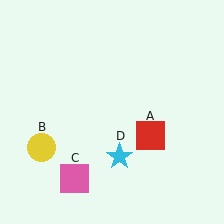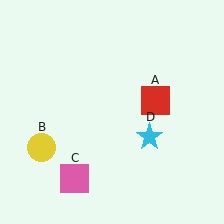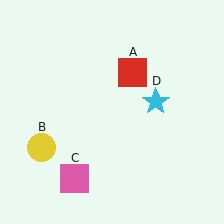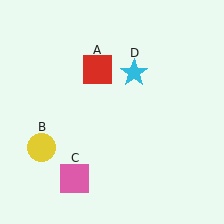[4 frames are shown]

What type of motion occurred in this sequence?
The red square (object A), cyan star (object D) rotated counterclockwise around the center of the scene.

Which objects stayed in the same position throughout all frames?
Yellow circle (object B) and pink square (object C) remained stationary.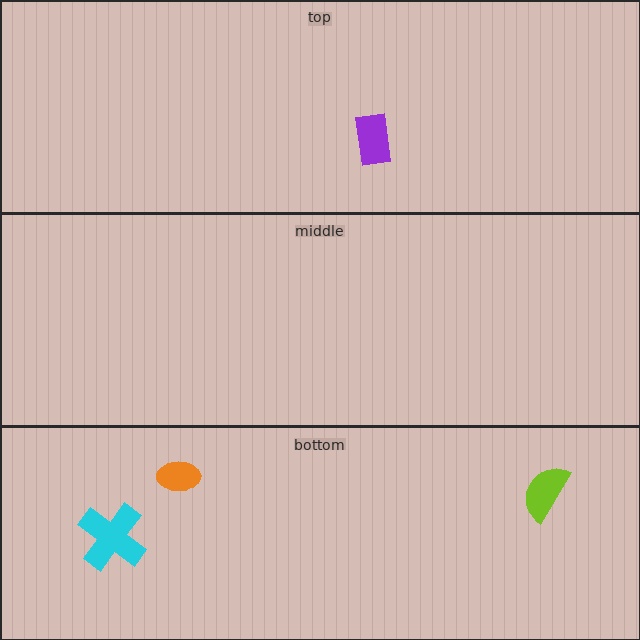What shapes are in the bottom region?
The orange ellipse, the lime semicircle, the cyan cross.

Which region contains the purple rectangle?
The top region.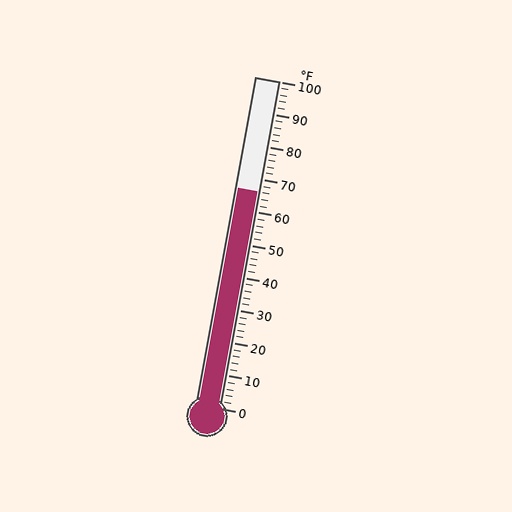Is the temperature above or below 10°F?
The temperature is above 10°F.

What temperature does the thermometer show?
The thermometer shows approximately 66°F.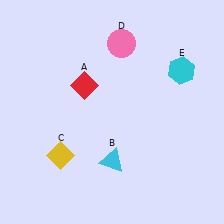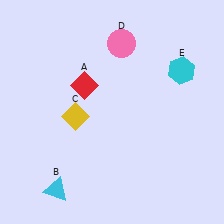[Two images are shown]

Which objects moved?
The objects that moved are: the cyan triangle (B), the yellow diamond (C).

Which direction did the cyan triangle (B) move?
The cyan triangle (B) moved left.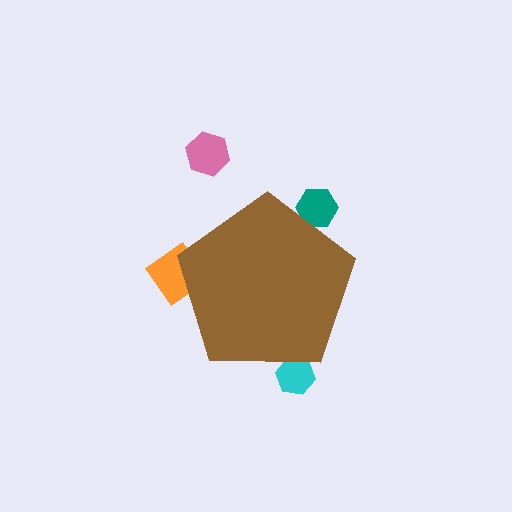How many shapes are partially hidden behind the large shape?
3 shapes are partially hidden.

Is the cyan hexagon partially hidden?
Yes, the cyan hexagon is partially hidden behind the brown pentagon.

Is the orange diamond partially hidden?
Yes, the orange diamond is partially hidden behind the brown pentagon.